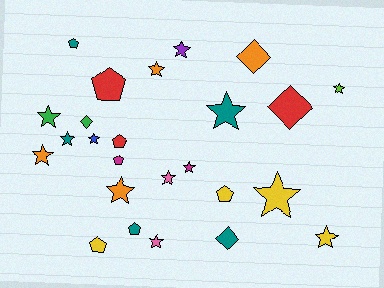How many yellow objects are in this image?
There are 4 yellow objects.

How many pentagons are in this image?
There are 7 pentagons.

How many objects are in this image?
There are 25 objects.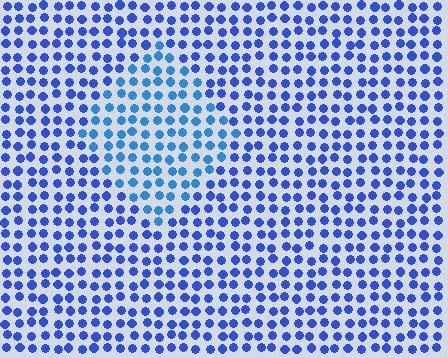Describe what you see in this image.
The image is filled with small blue elements in a uniform arrangement. A diamond-shaped region is visible where the elements are tinted to a slightly different hue, forming a subtle color boundary.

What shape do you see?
I see a diamond.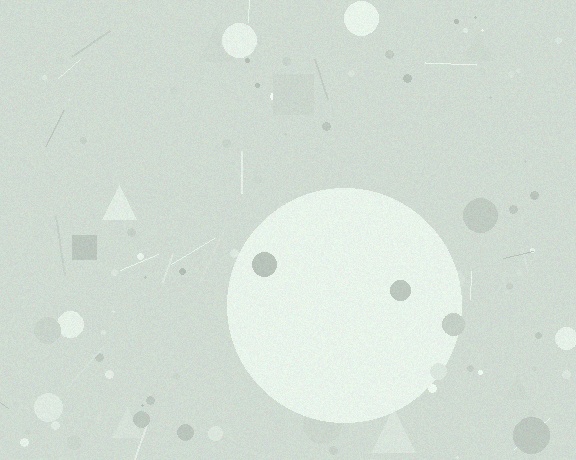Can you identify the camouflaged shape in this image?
The camouflaged shape is a circle.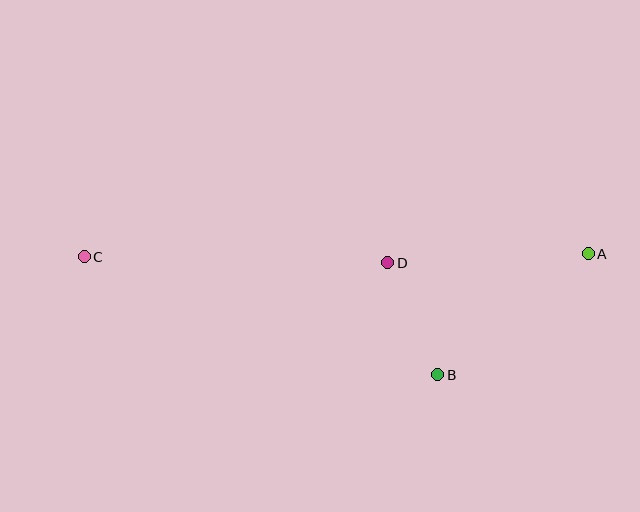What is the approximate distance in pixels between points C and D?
The distance between C and D is approximately 304 pixels.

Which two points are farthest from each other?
Points A and C are farthest from each other.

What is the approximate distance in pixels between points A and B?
The distance between A and B is approximately 193 pixels.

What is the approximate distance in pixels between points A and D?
The distance between A and D is approximately 201 pixels.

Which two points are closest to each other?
Points B and D are closest to each other.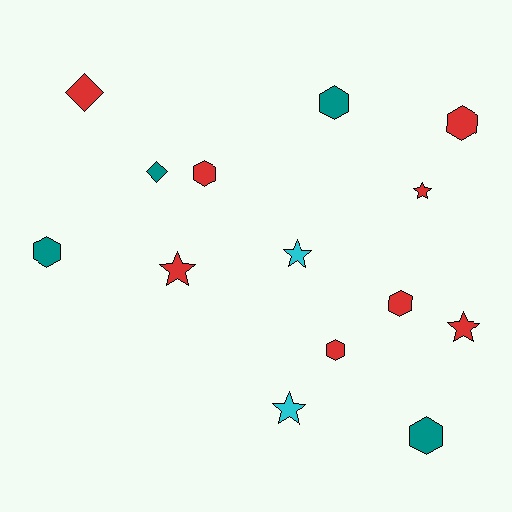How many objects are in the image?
There are 14 objects.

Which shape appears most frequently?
Hexagon, with 7 objects.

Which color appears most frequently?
Red, with 8 objects.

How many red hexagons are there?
There are 4 red hexagons.